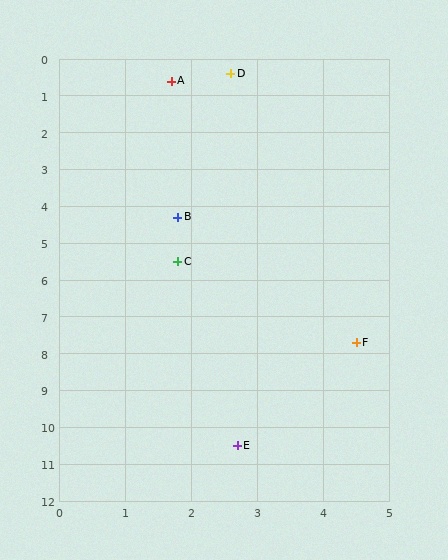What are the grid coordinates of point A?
Point A is at approximately (1.7, 0.6).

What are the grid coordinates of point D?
Point D is at approximately (2.6, 0.4).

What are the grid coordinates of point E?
Point E is at approximately (2.7, 10.5).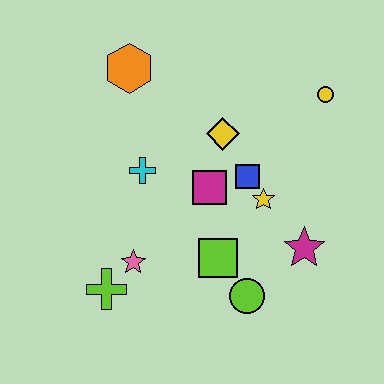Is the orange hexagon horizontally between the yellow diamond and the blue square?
No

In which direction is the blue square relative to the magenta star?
The blue square is above the magenta star.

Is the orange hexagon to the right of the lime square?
No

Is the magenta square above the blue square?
No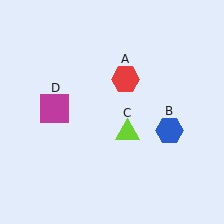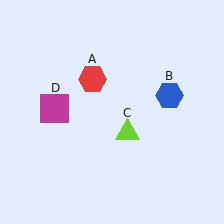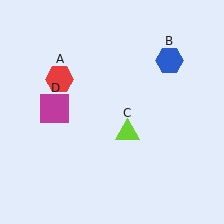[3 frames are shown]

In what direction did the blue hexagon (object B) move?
The blue hexagon (object B) moved up.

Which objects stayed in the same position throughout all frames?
Lime triangle (object C) and magenta square (object D) remained stationary.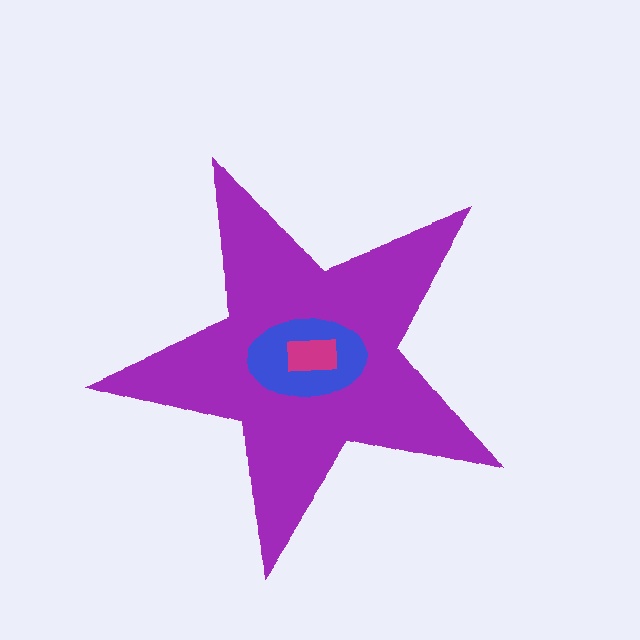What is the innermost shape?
The magenta rectangle.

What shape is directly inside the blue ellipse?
The magenta rectangle.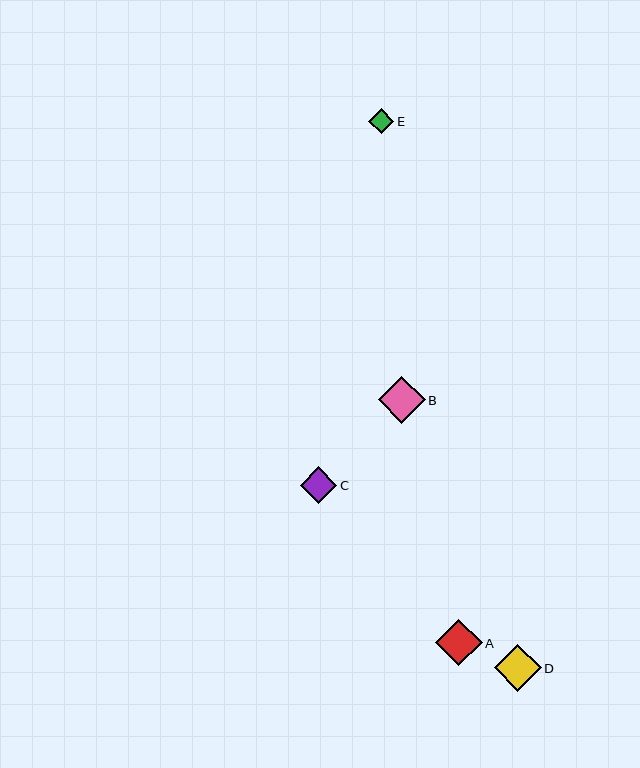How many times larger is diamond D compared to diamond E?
Diamond D is approximately 1.9 times the size of diamond E.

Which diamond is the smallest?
Diamond E is the smallest with a size of approximately 25 pixels.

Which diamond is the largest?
Diamond D is the largest with a size of approximately 47 pixels.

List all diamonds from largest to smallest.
From largest to smallest: D, B, A, C, E.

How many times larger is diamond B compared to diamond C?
Diamond B is approximately 1.3 times the size of diamond C.